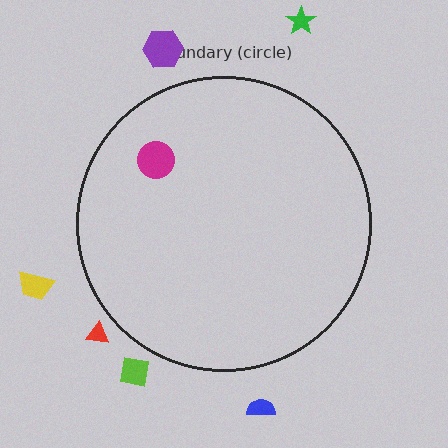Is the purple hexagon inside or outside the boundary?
Outside.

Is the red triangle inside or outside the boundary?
Outside.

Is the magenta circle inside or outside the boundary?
Inside.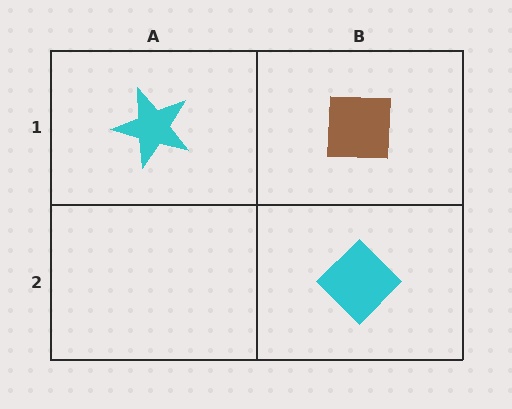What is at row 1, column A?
A cyan star.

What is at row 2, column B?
A cyan diamond.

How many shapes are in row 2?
1 shape.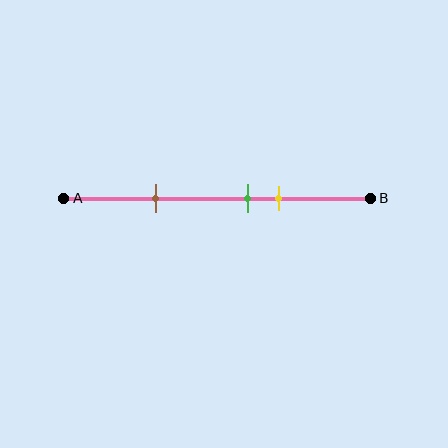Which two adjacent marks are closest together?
The green and yellow marks are the closest adjacent pair.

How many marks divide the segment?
There are 3 marks dividing the segment.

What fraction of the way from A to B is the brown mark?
The brown mark is approximately 30% (0.3) of the way from A to B.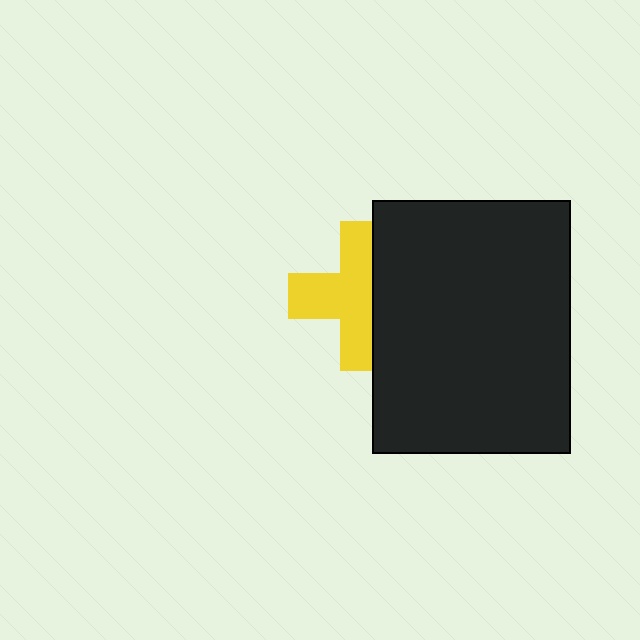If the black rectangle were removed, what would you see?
You would see the complete yellow cross.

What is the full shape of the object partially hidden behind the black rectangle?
The partially hidden object is a yellow cross.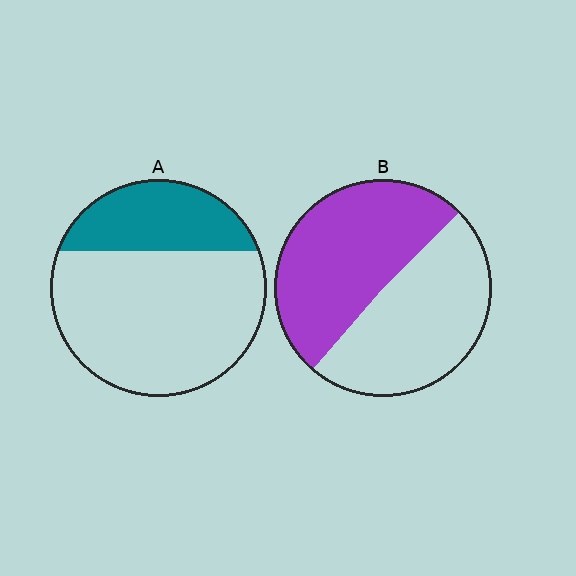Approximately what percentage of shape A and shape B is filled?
A is approximately 30% and B is approximately 50%.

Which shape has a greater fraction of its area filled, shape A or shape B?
Shape B.